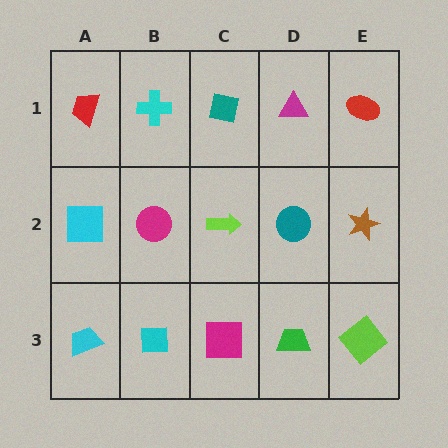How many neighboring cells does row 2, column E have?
3.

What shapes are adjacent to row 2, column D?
A magenta triangle (row 1, column D), a green trapezoid (row 3, column D), a lime arrow (row 2, column C), a brown star (row 2, column E).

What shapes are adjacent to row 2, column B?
A cyan cross (row 1, column B), a cyan square (row 3, column B), a cyan square (row 2, column A), a lime arrow (row 2, column C).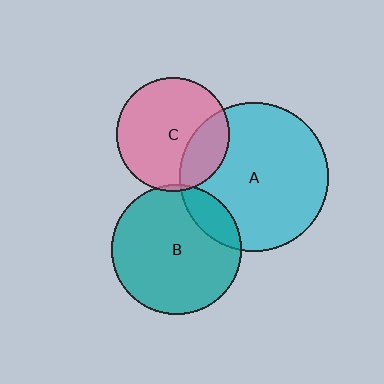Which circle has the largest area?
Circle A (cyan).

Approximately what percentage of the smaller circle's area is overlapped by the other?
Approximately 15%.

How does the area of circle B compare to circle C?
Approximately 1.3 times.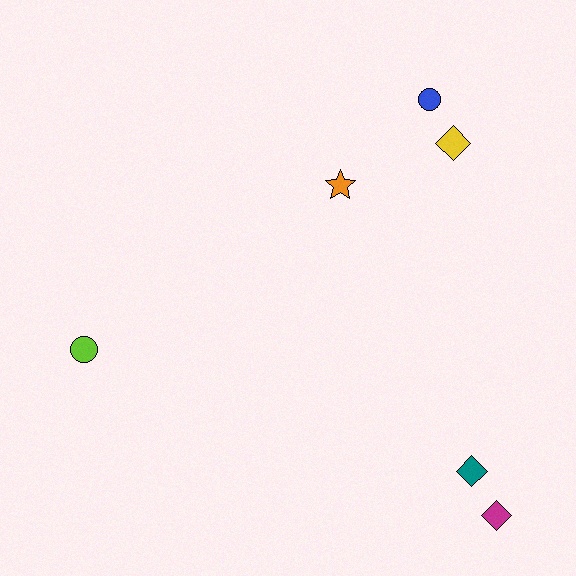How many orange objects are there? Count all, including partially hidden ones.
There is 1 orange object.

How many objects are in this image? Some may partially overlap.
There are 6 objects.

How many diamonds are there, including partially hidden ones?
There are 3 diamonds.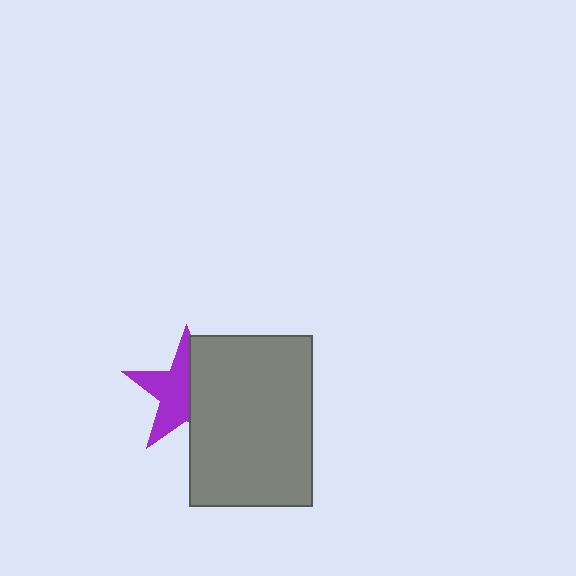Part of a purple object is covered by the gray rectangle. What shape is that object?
It is a star.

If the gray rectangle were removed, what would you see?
You would see the complete purple star.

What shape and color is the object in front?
The object in front is a gray rectangle.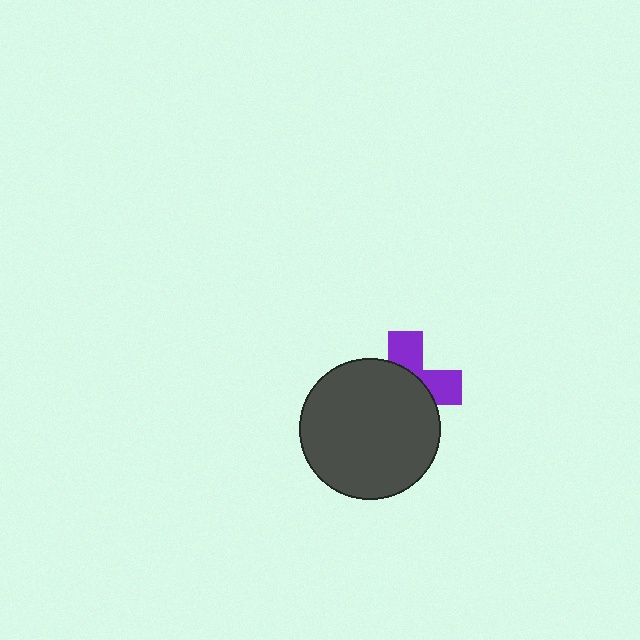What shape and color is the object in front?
The object in front is a dark gray circle.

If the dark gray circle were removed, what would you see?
You would see the complete purple cross.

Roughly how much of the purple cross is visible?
A small part of it is visible (roughly 37%).